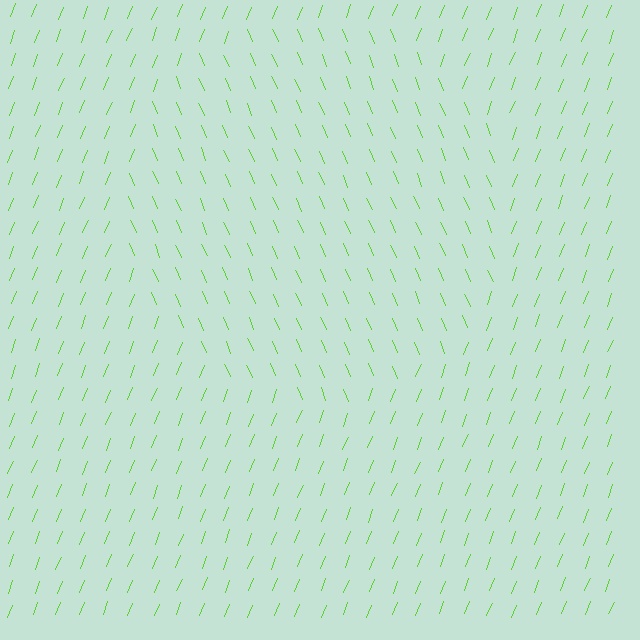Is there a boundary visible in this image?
Yes, there is a texture boundary formed by a change in line orientation.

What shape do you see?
I see a circle.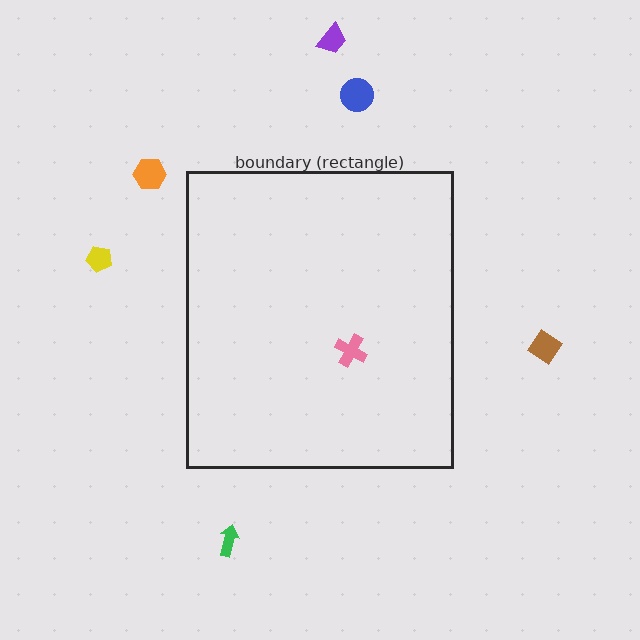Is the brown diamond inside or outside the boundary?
Outside.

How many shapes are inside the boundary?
1 inside, 6 outside.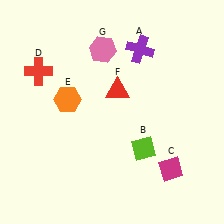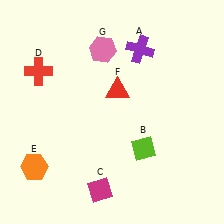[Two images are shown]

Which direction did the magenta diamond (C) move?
The magenta diamond (C) moved left.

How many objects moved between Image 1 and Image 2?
2 objects moved between the two images.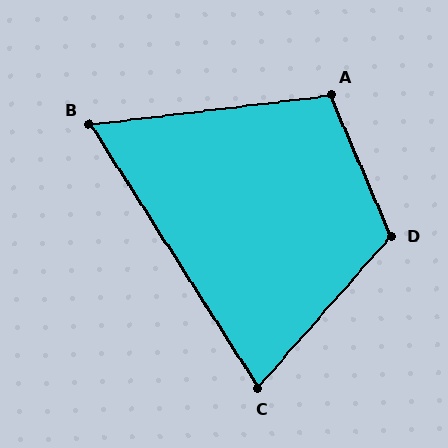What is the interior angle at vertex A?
Approximately 106 degrees (obtuse).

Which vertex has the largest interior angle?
D, at approximately 116 degrees.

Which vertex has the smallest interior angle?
B, at approximately 64 degrees.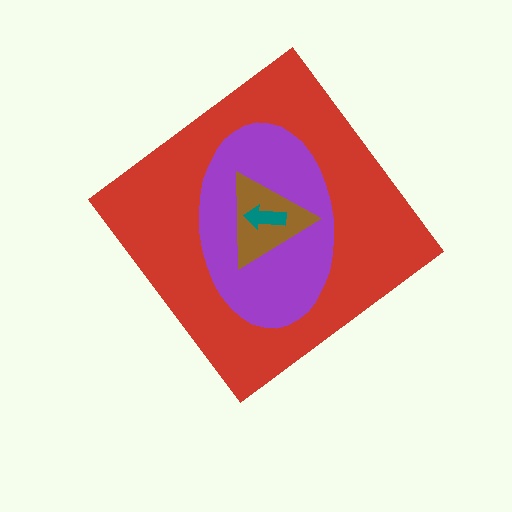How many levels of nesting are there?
4.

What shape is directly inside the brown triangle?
The teal arrow.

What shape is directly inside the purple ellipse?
The brown triangle.